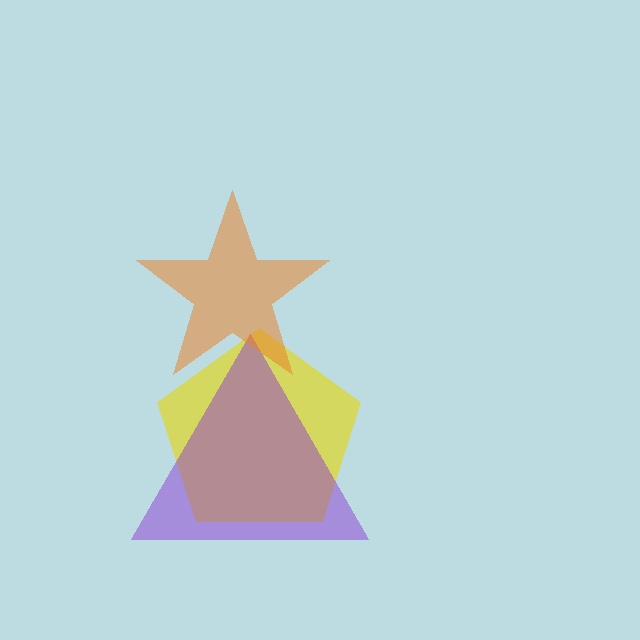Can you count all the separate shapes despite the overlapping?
Yes, there are 3 separate shapes.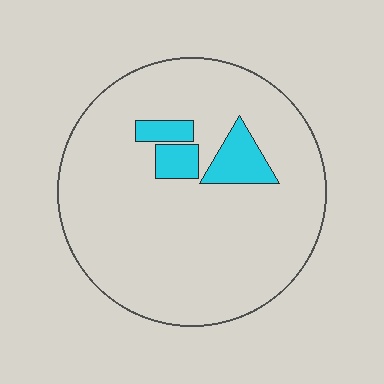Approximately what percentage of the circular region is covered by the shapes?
Approximately 10%.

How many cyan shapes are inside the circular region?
3.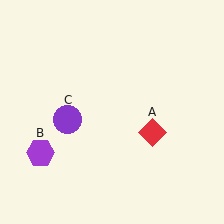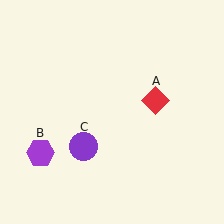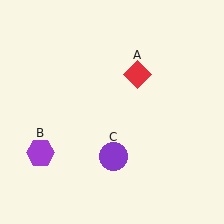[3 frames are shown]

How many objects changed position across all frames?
2 objects changed position: red diamond (object A), purple circle (object C).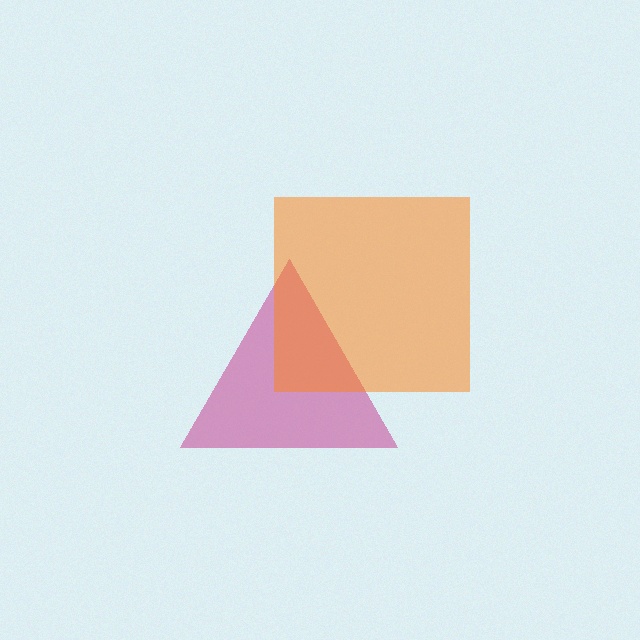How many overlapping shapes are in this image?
There are 2 overlapping shapes in the image.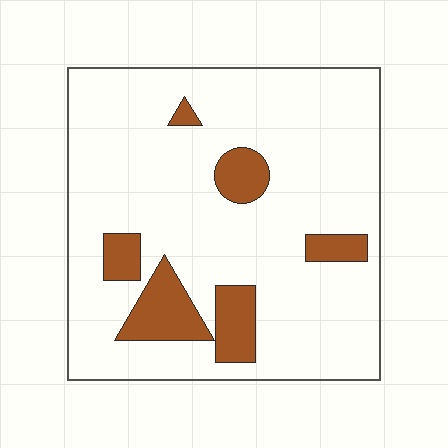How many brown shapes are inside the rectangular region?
6.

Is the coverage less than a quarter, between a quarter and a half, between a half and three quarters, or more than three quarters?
Less than a quarter.